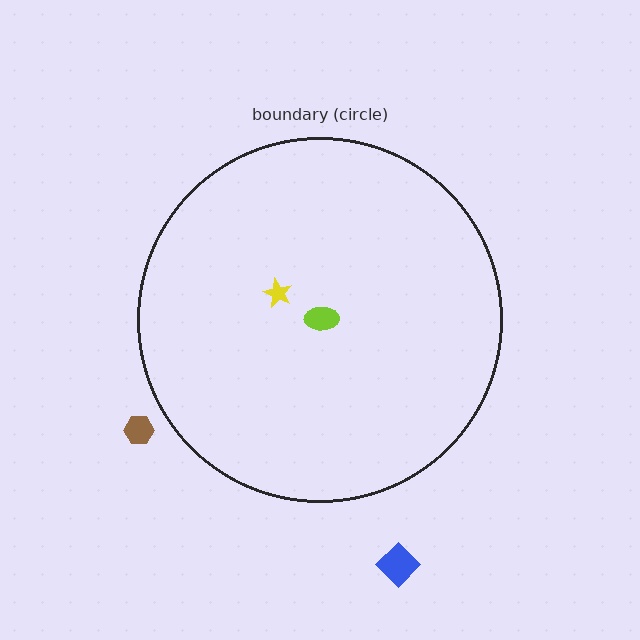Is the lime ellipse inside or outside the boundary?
Inside.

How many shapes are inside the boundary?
2 inside, 2 outside.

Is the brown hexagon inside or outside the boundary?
Outside.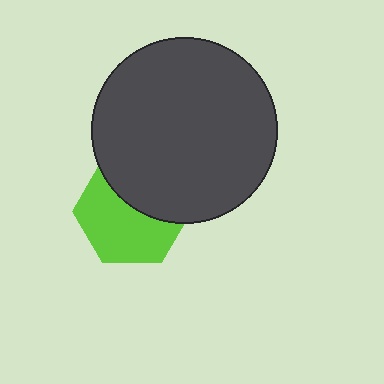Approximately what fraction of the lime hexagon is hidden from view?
Roughly 41% of the lime hexagon is hidden behind the dark gray circle.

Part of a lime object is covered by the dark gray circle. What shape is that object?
It is a hexagon.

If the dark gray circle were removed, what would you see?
You would see the complete lime hexagon.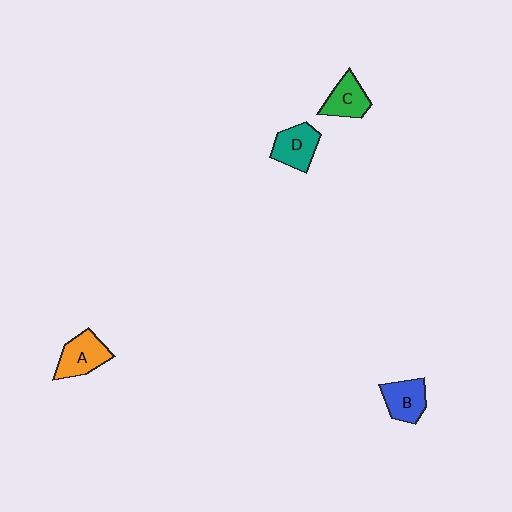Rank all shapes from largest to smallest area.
From largest to smallest: A (orange), D (teal), B (blue), C (green).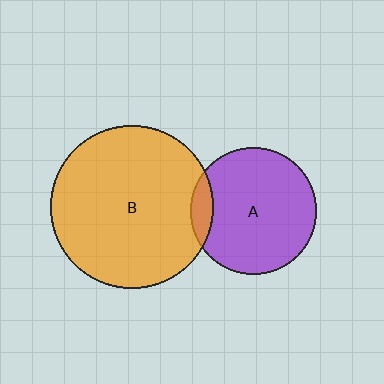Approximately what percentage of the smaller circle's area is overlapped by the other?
Approximately 10%.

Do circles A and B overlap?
Yes.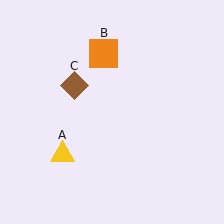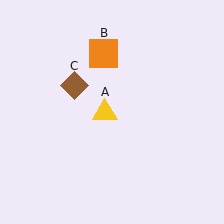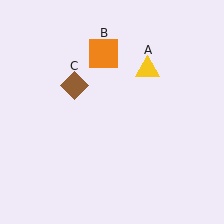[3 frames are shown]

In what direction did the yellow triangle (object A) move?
The yellow triangle (object A) moved up and to the right.